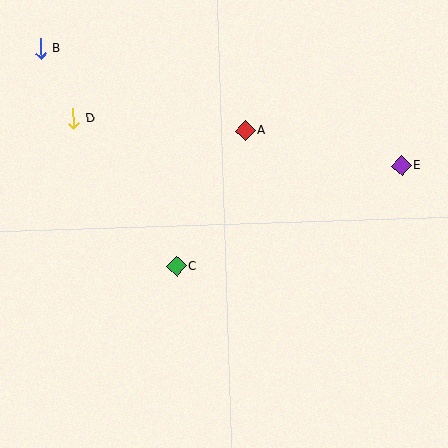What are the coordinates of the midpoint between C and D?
The midpoint between C and D is at (125, 192).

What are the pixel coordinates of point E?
Point E is at (401, 166).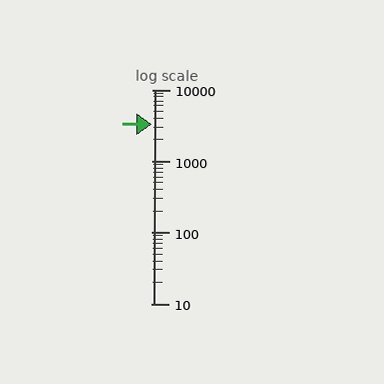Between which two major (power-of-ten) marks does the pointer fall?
The pointer is between 1000 and 10000.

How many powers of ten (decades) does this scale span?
The scale spans 3 decades, from 10 to 10000.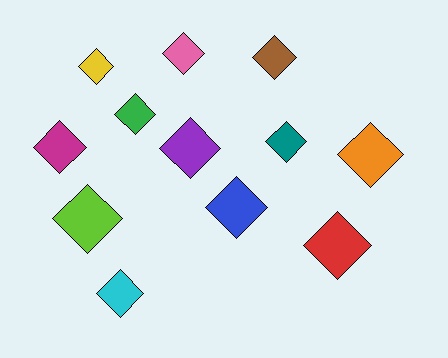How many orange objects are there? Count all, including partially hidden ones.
There is 1 orange object.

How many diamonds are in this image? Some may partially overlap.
There are 12 diamonds.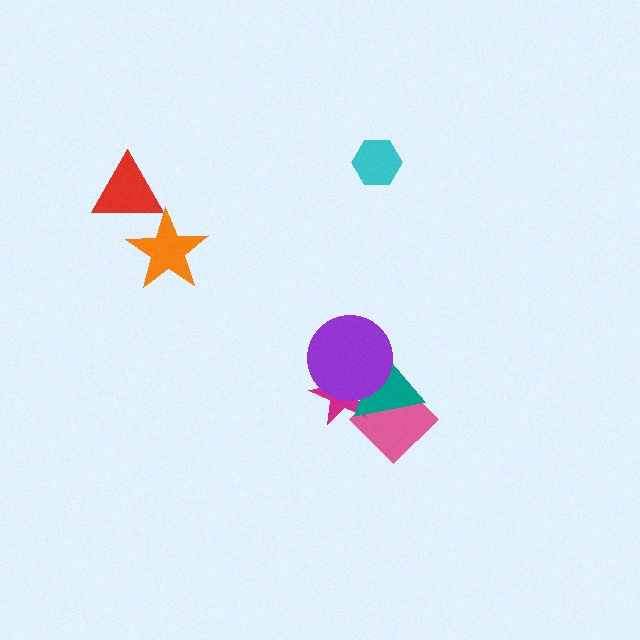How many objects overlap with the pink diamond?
3 objects overlap with the pink diamond.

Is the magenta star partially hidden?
Yes, it is partially covered by another shape.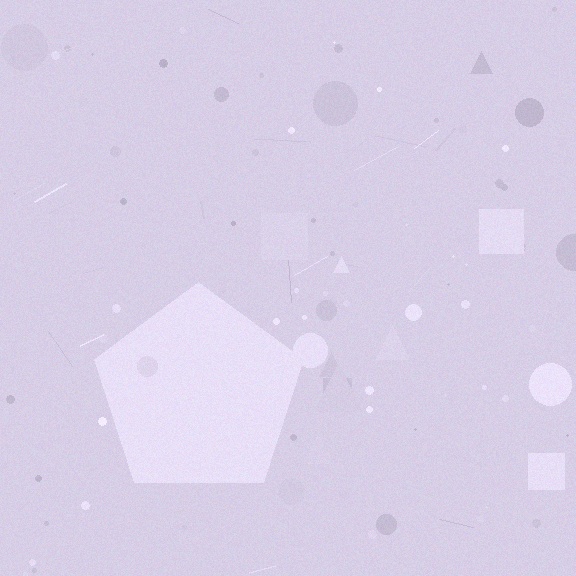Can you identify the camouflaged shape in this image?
The camouflaged shape is a pentagon.